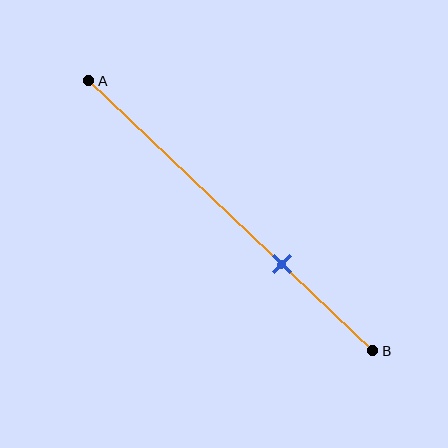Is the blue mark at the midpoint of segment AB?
No, the mark is at about 70% from A, not at the 50% midpoint.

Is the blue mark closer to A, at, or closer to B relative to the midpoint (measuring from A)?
The blue mark is closer to point B than the midpoint of segment AB.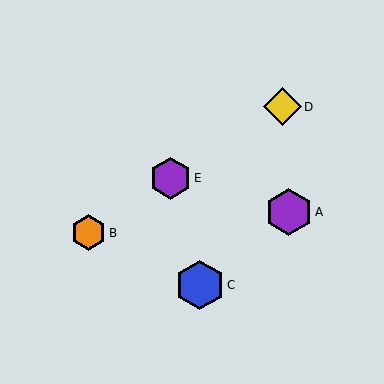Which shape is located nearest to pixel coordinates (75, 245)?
The orange hexagon (labeled B) at (88, 233) is nearest to that location.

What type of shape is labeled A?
Shape A is a purple hexagon.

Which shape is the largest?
The blue hexagon (labeled C) is the largest.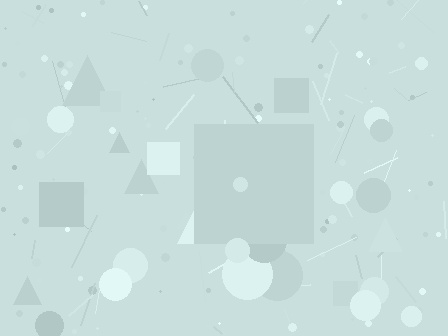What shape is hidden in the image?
A square is hidden in the image.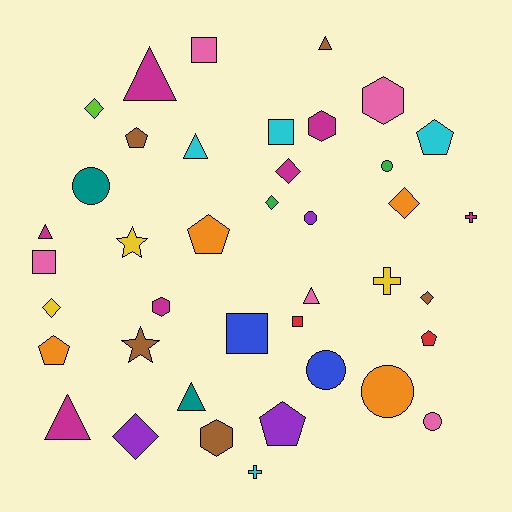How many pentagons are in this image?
There are 6 pentagons.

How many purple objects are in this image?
There are 3 purple objects.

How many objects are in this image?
There are 40 objects.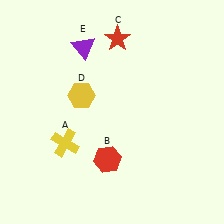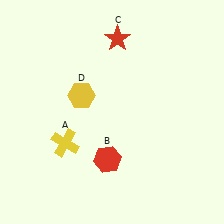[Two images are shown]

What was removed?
The purple triangle (E) was removed in Image 2.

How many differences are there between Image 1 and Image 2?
There is 1 difference between the two images.